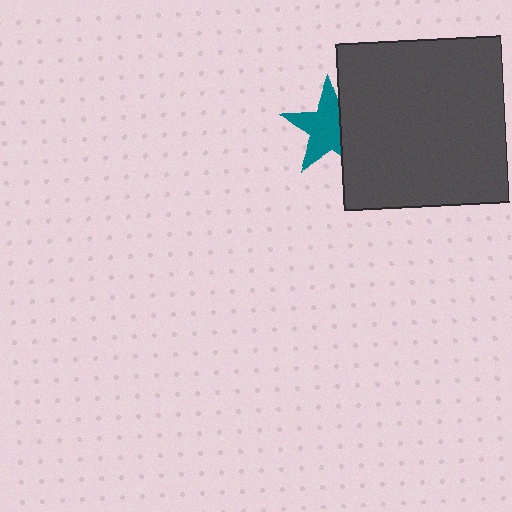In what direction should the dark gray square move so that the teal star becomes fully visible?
The dark gray square should move right. That is the shortest direction to clear the overlap and leave the teal star fully visible.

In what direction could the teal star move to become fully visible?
The teal star could move left. That would shift it out from behind the dark gray square entirely.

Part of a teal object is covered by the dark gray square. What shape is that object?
It is a star.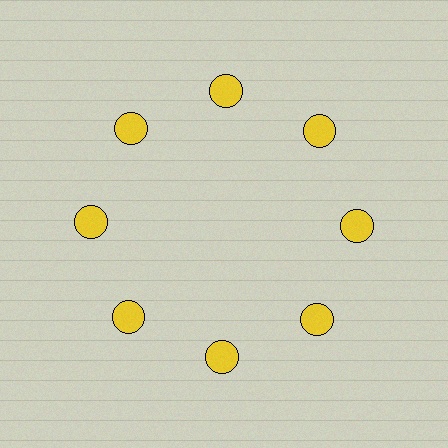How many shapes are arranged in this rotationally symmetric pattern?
There are 8 shapes, arranged in 8 groups of 1.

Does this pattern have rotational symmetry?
Yes, this pattern has 8-fold rotational symmetry. It looks the same after rotating 45 degrees around the center.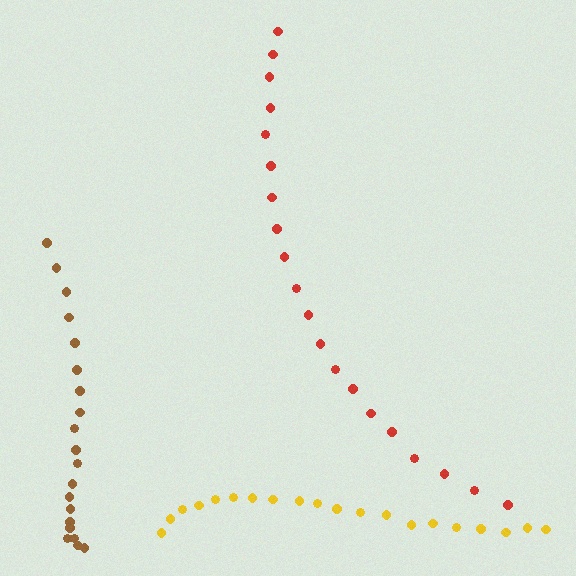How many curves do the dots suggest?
There are 3 distinct paths.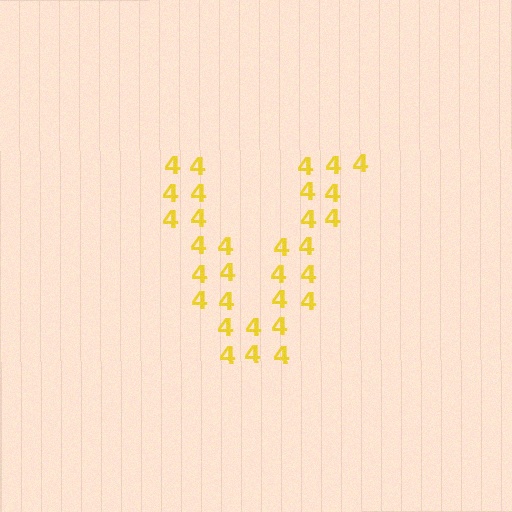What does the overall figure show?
The overall figure shows the letter V.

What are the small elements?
The small elements are digit 4's.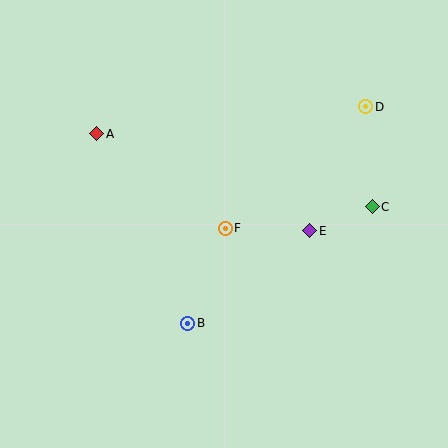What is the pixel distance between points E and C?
The distance between E and C is 67 pixels.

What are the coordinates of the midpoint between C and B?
The midpoint between C and B is at (280, 265).